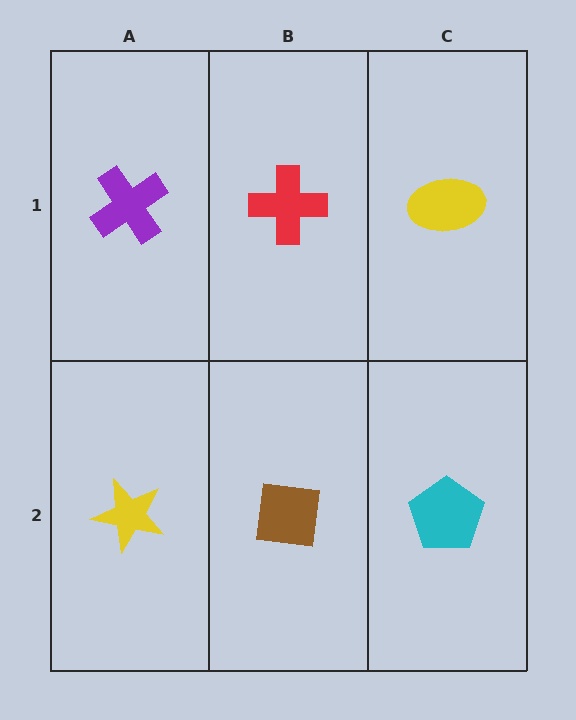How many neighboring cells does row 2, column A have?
2.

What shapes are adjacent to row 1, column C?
A cyan pentagon (row 2, column C), a red cross (row 1, column B).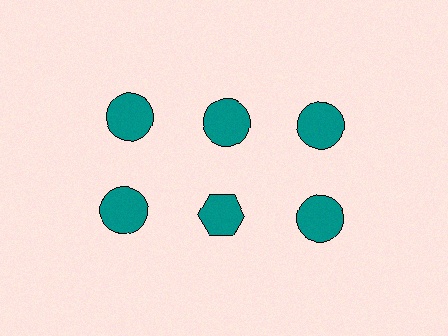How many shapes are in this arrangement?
There are 6 shapes arranged in a grid pattern.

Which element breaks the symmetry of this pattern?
The teal hexagon in the second row, second from left column breaks the symmetry. All other shapes are teal circles.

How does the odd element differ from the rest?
It has a different shape: hexagon instead of circle.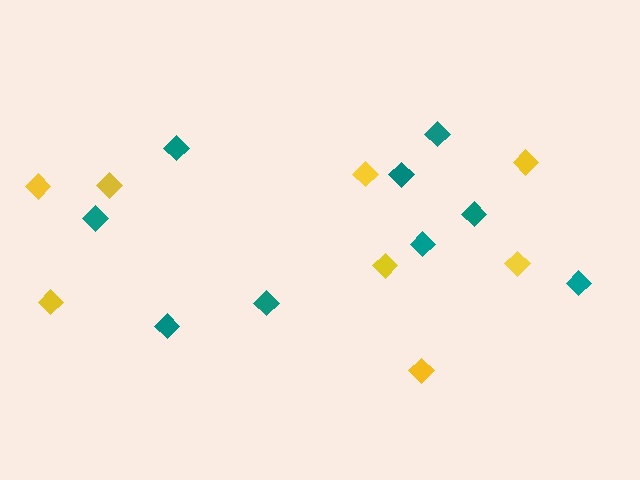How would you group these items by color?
There are 2 groups: one group of yellow diamonds (8) and one group of teal diamonds (9).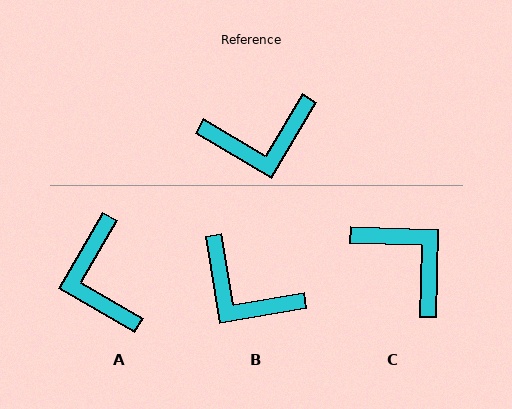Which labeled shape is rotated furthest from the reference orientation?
C, about 119 degrees away.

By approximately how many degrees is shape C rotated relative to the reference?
Approximately 119 degrees counter-clockwise.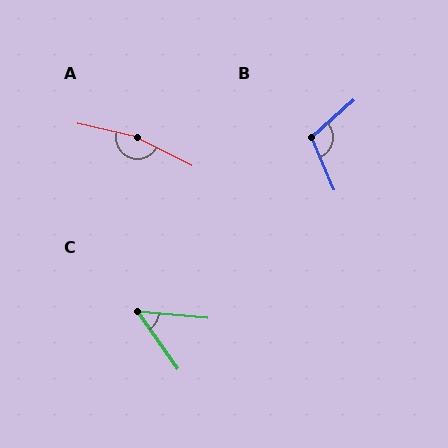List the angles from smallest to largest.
C (49°), B (108°), A (166°).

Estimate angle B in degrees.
Approximately 108 degrees.